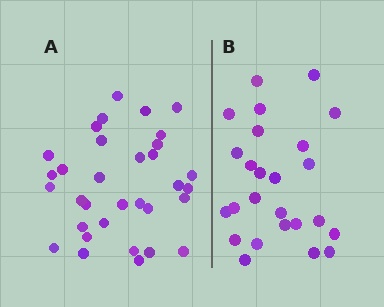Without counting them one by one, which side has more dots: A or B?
Region A (the left region) has more dots.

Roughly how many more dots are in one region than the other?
Region A has roughly 8 or so more dots than region B.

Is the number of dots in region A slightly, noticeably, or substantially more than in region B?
Region A has noticeably more, but not dramatically so. The ratio is roughly 1.3 to 1.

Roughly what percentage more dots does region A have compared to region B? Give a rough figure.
About 30% more.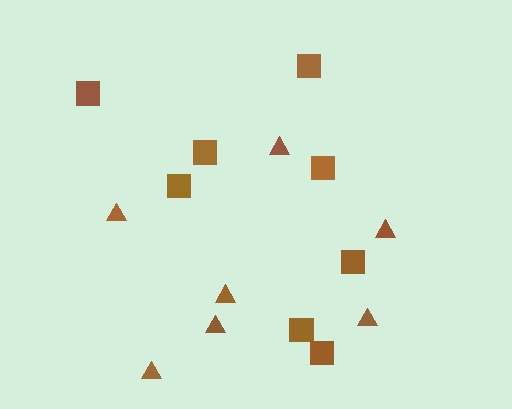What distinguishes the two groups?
There are 2 groups: one group of triangles (7) and one group of squares (8).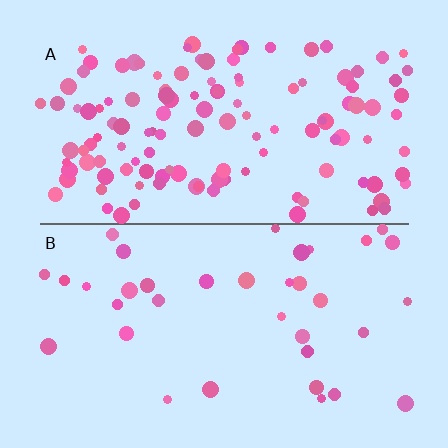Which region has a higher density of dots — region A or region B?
A (the top).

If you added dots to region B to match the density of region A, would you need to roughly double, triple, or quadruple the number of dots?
Approximately quadruple.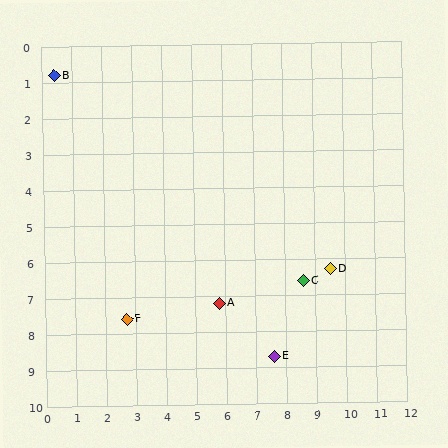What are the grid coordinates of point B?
Point B is at approximately (0.4, 0.8).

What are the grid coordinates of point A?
Point A is at approximately (5.8, 7.2).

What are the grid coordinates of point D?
Point D is at approximately (9.5, 6.3).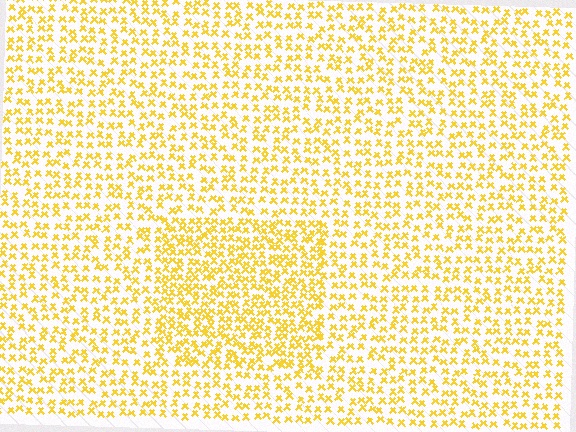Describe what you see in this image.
The image contains small yellow elements arranged at two different densities. A rectangle-shaped region is visible where the elements are more densely packed than the surrounding area.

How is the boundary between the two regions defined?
The boundary is defined by a change in element density (approximately 1.6x ratio). All elements are the same color, size, and shape.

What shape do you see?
I see a rectangle.